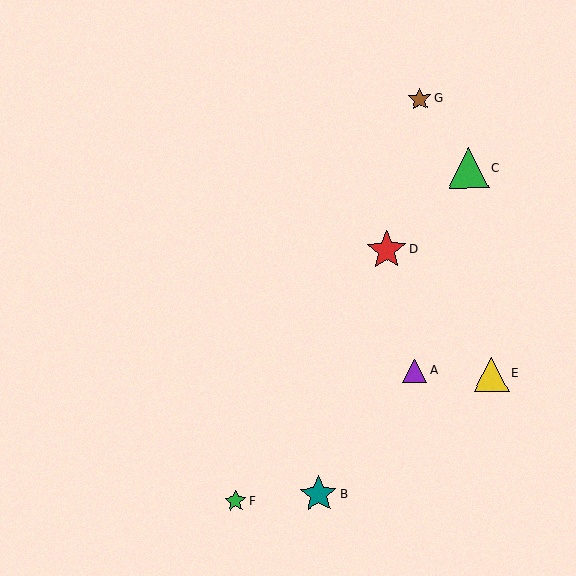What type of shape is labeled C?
Shape C is a green triangle.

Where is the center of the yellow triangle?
The center of the yellow triangle is at (491, 374).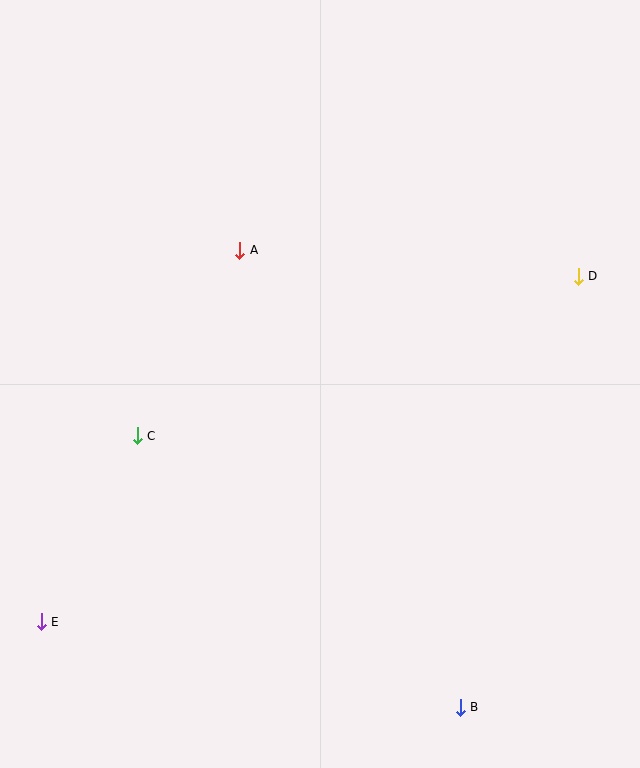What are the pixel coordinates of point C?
Point C is at (137, 436).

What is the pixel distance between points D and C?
The distance between D and C is 469 pixels.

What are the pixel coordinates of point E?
Point E is at (41, 622).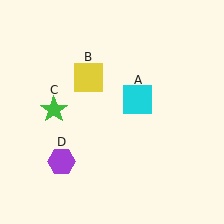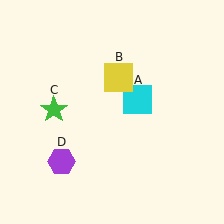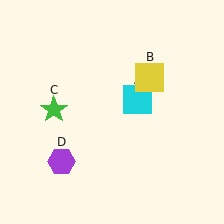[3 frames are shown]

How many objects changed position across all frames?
1 object changed position: yellow square (object B).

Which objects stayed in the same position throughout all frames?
Cyan square (object A) and green star (object C) and purple hexagon (object D) remained stationary.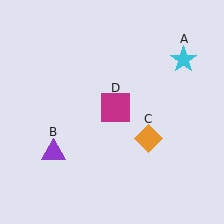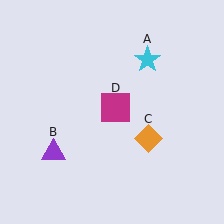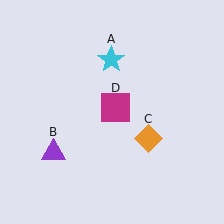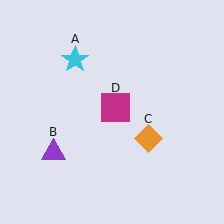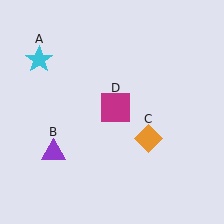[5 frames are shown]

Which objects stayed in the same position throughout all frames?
Purple triangle (object B) and orange diamond (object C) and magenta square (object D) remained stationary.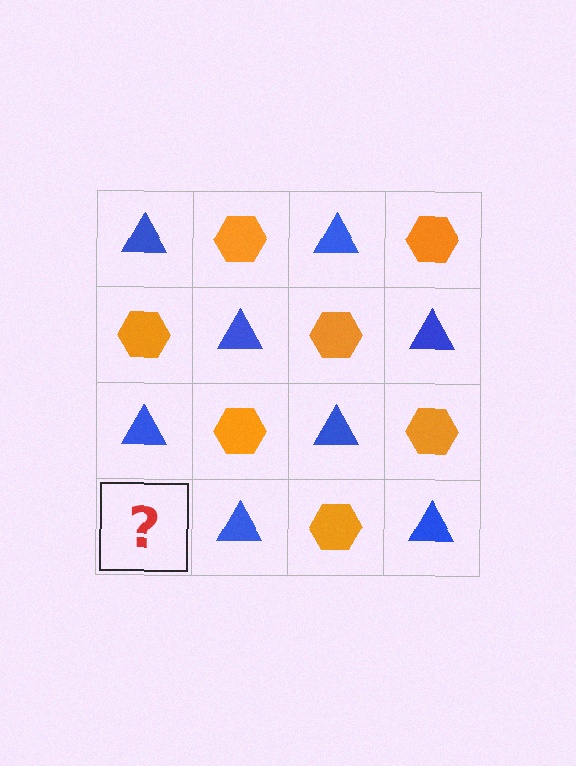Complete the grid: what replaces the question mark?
The question mark should be replaced with an orange hexagon.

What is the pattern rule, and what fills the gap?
The rule is that it alternates blue triangle and orange hexagon in a checkerboard pattern. The gap should be filled with an orange hexagon.